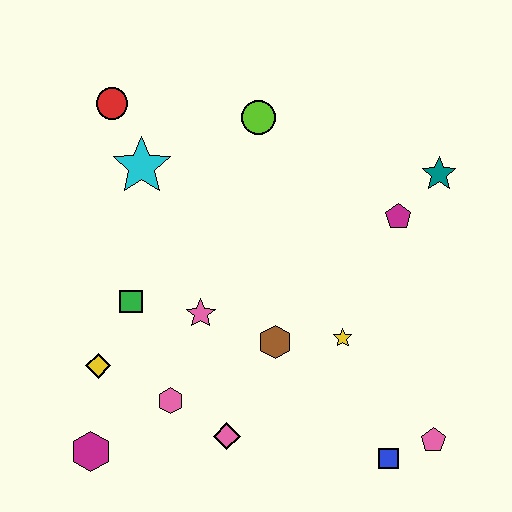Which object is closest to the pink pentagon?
The blue square is closest to the pink pentagon.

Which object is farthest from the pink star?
The teal star is farthest from the pink star.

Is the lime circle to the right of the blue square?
No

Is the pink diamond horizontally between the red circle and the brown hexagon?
Yes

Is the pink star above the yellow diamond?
Yes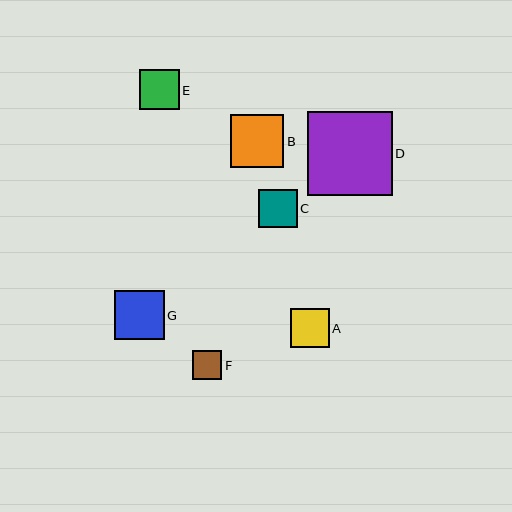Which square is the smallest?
Square F is the smallest with a size of approximately 30 pixels.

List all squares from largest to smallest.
From largest to smallest: D, B, G, E, A, C, F.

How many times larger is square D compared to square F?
Square D is approximately 2.8 times the size of square F.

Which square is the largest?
Square D is the largest with a size of approximately 84 pixels.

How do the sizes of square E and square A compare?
Square E and square A are approximately the same size.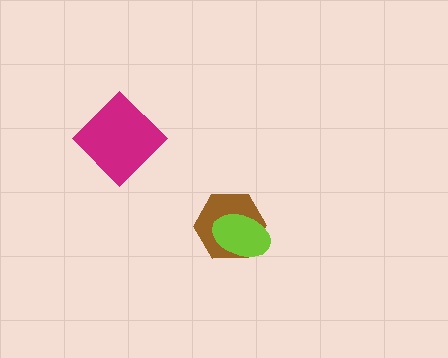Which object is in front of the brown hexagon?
The lime ellipse is in front of the brown hexagon.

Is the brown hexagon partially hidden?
Yes, it is partially covered by another shape.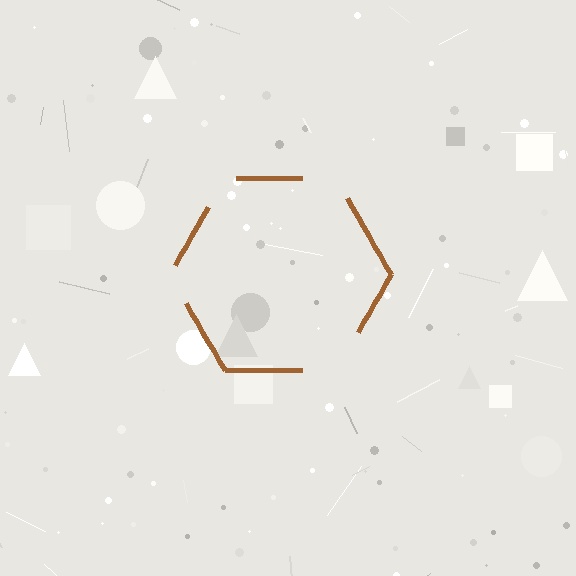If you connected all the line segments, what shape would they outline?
They would outline a hexagon.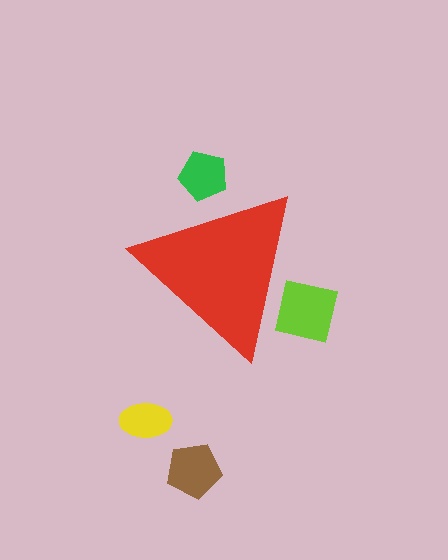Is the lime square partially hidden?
Yes, the lime square is partially hidden behind the red triangle.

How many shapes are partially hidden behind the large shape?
2 shapes are partially hidden.